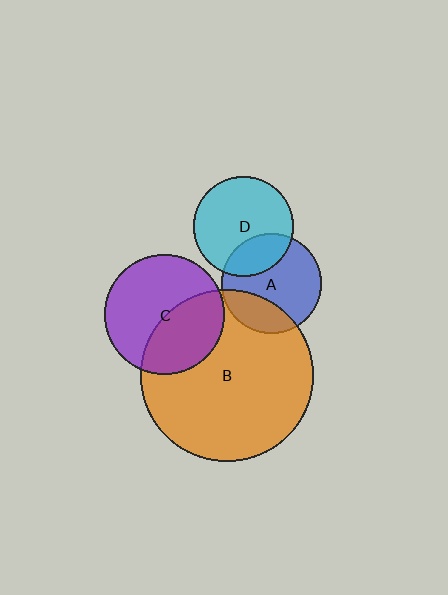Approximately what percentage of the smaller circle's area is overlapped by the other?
Approximately 25%.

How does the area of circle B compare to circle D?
Approximately 3.0 times.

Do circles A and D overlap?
Yes.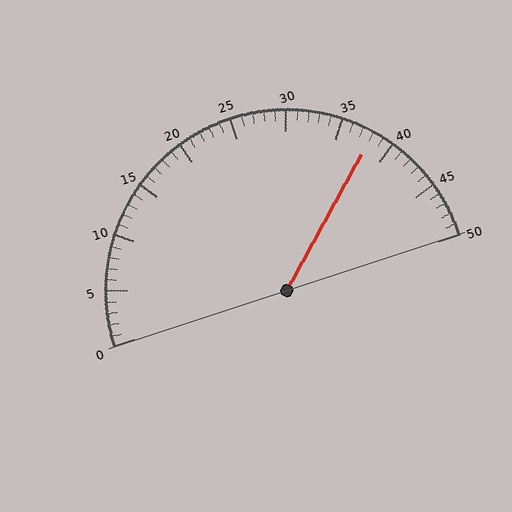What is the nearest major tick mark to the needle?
The nearest major tick mark is 40.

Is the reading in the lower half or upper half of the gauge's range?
The reading is in the upper half of the range (0 to 50).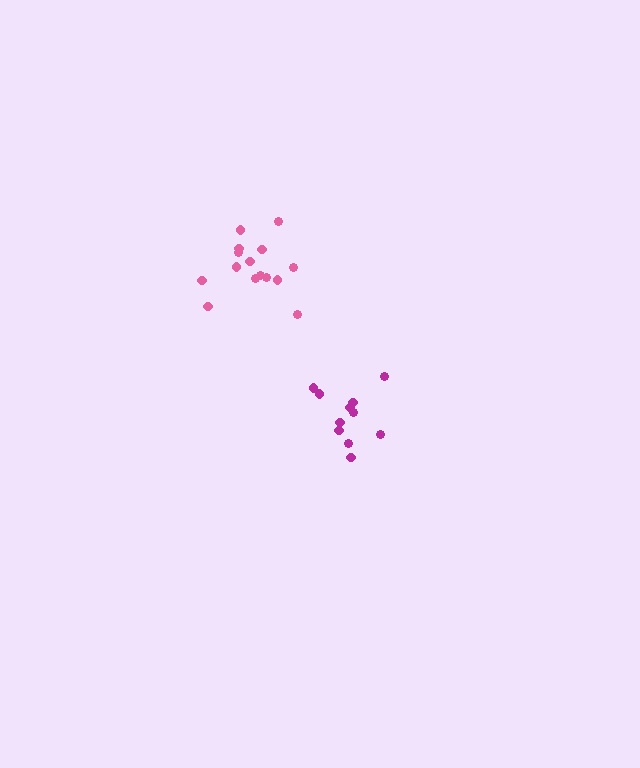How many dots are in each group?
Group 1: 15 dots, Group 2: 11 dots (26 total).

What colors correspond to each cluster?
The clusters are colored: pink, magenta.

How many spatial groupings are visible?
There are 2 spatial groupings.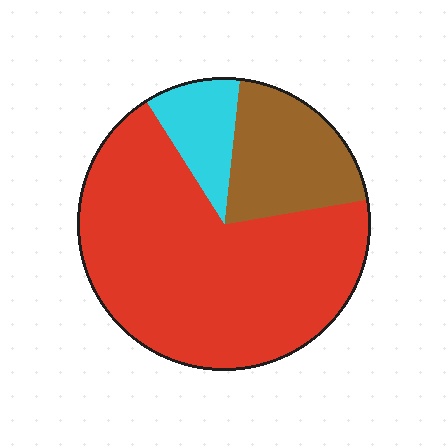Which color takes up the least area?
Cyan, at roughly 10%.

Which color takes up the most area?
Red, at roughly 70%.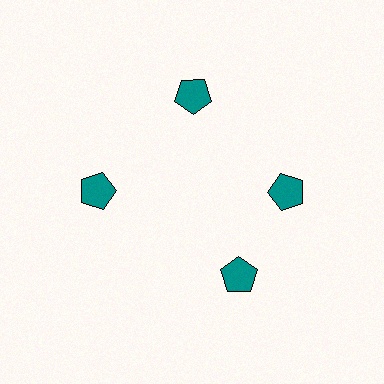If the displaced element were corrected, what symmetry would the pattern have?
It would have 4-fold rotational symmetry — the pattern would map onto itself every 90 degrees.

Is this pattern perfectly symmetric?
No. The 4 teal pentagons are arranged in a ring, but one element near the 6 o'clock position is rotated out of alignment along the ring, breaking the 4-fold rotational symmetry.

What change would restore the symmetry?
The symmetry would be restored by rotating it back into even spacing with its neighbors so that all 4 pentagons sit at equal angles and equal distance from the center.